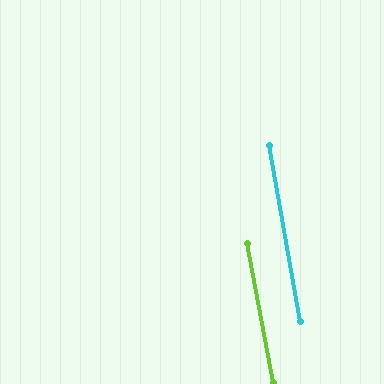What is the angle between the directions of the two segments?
Approximately 1 degree.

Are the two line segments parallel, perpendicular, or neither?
Parallel — their directions differ by only 0.8°.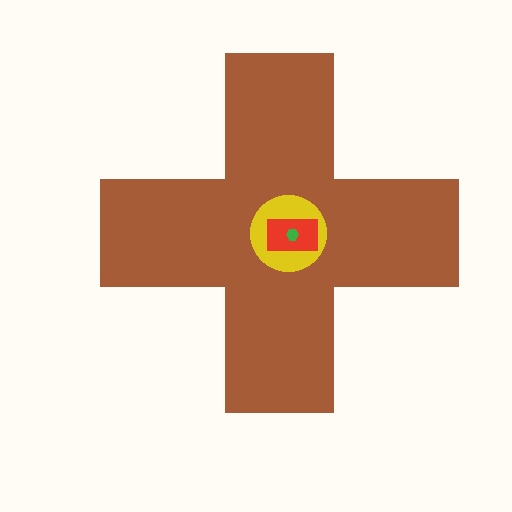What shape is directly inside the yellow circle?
The red rectangle.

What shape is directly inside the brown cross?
The yellow circle.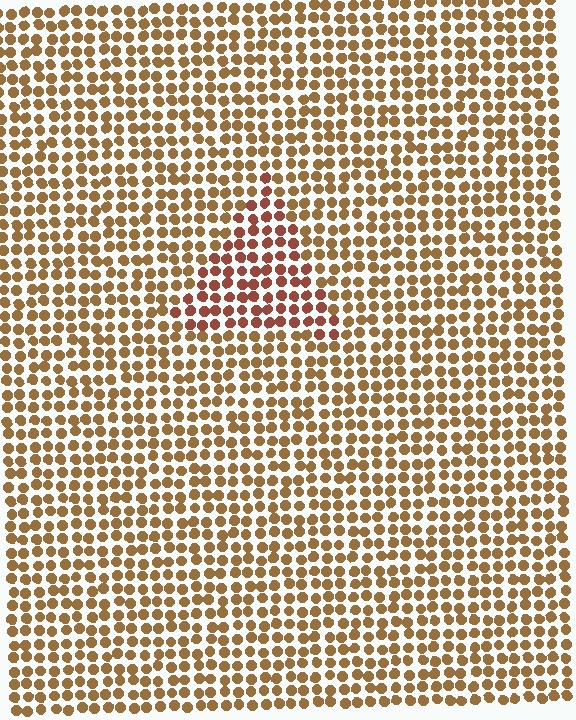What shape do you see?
I see a triangle.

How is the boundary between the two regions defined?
The boundary is defined purely by a slight shift in hue (about 28 degrees). Spacing, size, and orientation are identical on both sides.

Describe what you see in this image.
The image is filled with small brown elements in a uniform arrangement. A triangle-shaped region is visible where the elements are tinted to a slightly different hue, forming a subtle color boundary.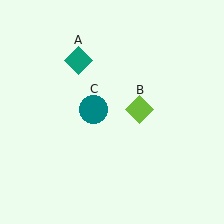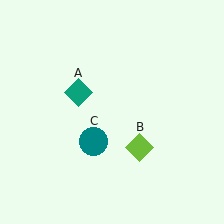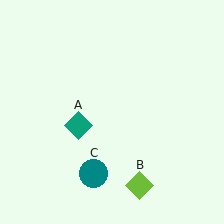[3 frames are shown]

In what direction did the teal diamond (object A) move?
The teal diamond (object A) moved down.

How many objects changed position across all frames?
3 objects changed position: teal diamond (object A), lime diamond (object B), teal circle (object C).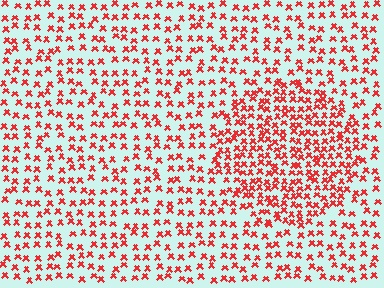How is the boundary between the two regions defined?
The boundary is defined by a change in element density (approximately 1.9x ratio). All elements are the same color, size, and shape.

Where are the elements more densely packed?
The elements are more densely packed inside the circle boundary.